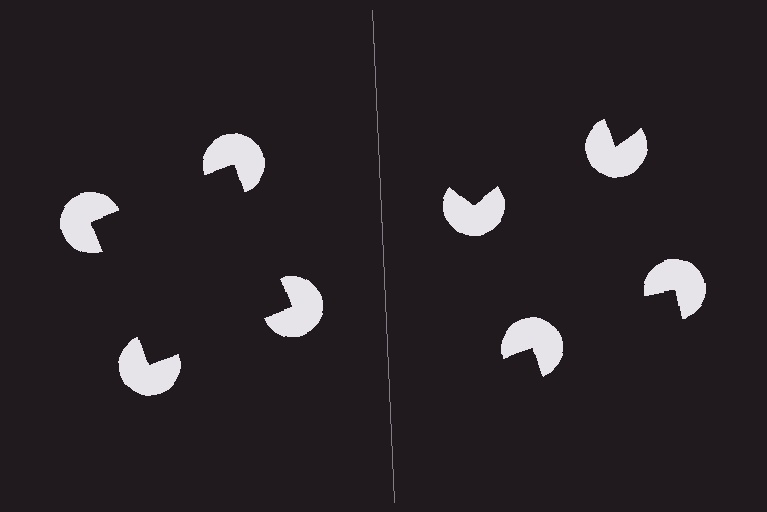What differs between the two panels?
The pac-man discs are positioned identically on both sides; only the wedge orientations differ. On the left they align to a square; on the right they are misaligned.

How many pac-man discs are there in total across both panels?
8 — 4 on each side.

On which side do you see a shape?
An illusory square appears on the left side. On the right side the wedge cuts are rotated, so no coherent shape forms.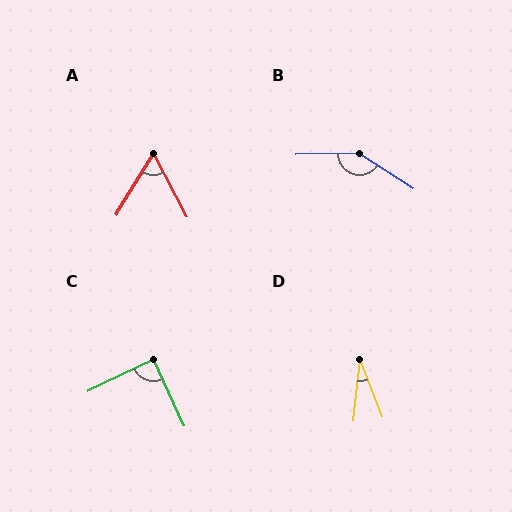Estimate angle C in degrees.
Approximately 89 degrees.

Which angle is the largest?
B, at approximately 146 degrees.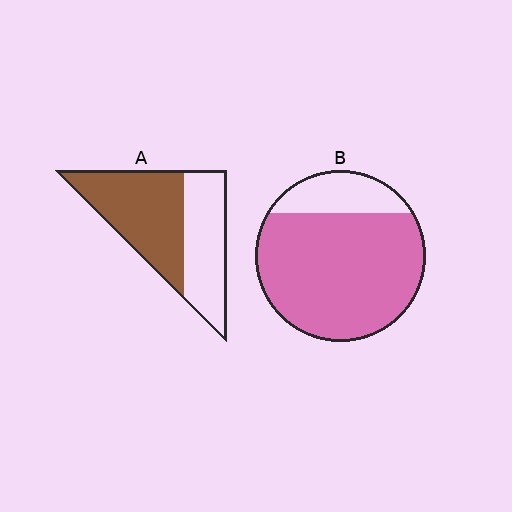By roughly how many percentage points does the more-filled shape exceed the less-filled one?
By roughly 25 percentage points (B over A).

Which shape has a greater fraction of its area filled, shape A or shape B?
Shape B.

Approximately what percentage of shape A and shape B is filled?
A is approximately 55% and B is approximately 80%.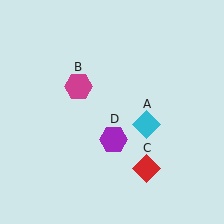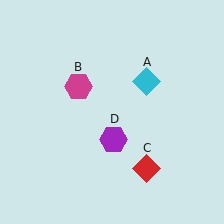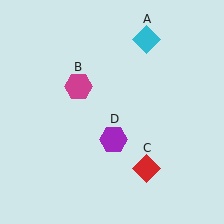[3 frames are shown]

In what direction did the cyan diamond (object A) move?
The cyan diamond (object A) moved up.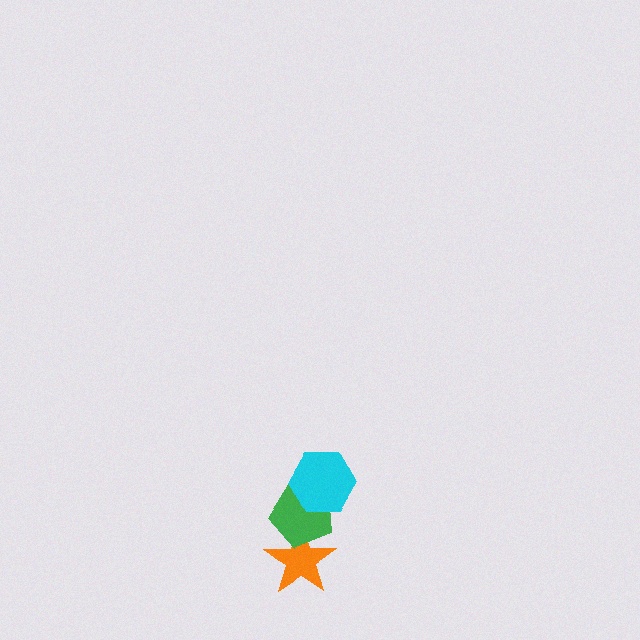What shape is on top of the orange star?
The green pentagon is on top of the orange star.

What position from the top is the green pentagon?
The green pentagon is 2nd from the top.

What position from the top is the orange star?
The orange star is 3rd from the top.